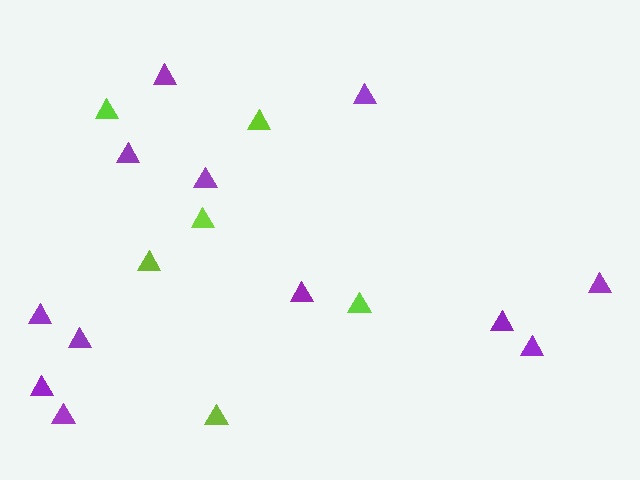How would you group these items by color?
There are 2 groups: one group of lime triangles (6) and one group of purple triangles (12).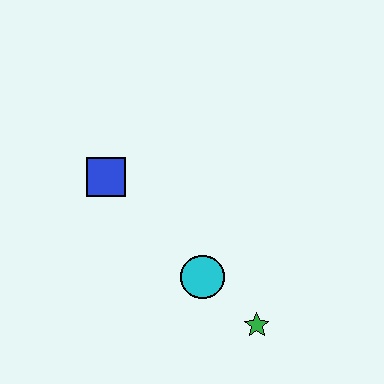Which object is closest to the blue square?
The cyan circle is closest to the blue square.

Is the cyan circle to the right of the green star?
No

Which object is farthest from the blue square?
The green star is farthest from the blue square.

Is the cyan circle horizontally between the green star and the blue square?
Yes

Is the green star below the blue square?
Yes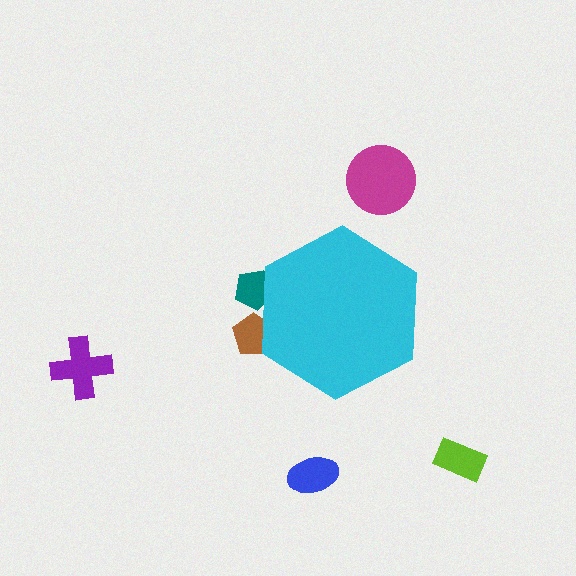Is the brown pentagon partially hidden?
Yes, the brown pentagon is partially hidden behind the cyan hexagon.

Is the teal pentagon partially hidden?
Yes, the teal pentagon is partially hidden behind the cyan hexagon.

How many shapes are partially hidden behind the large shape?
2 shapes are partially hidden.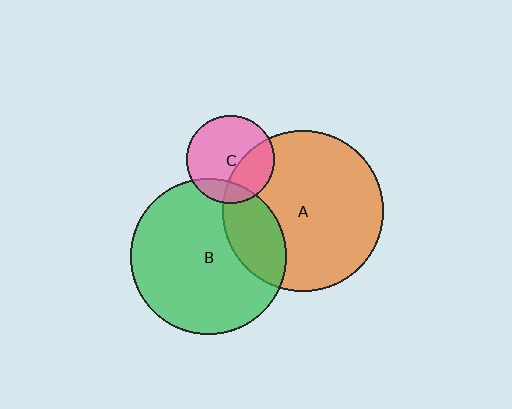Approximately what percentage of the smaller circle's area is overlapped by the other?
Approximately 15%.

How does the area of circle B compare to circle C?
Approximately 3.2 times.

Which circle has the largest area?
Circle A (orange).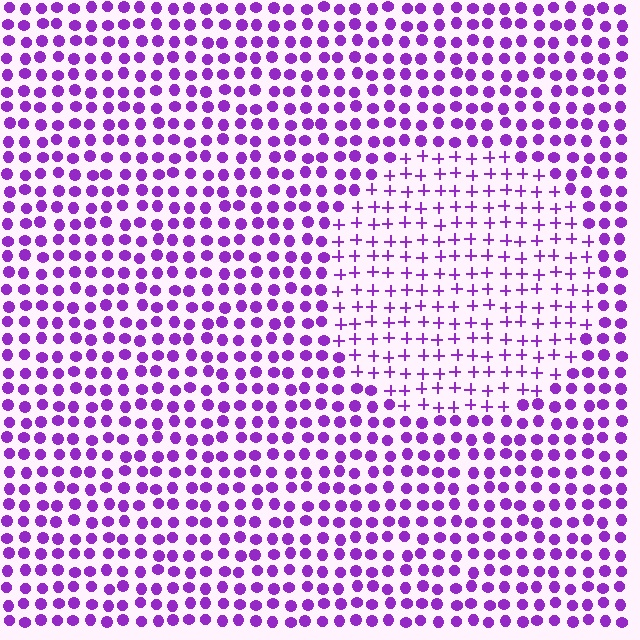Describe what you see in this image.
The image is filled with small purple elements arranged in a uniform grid. A circle-shaped region contains plus signs, while the surrounding area contains circles. The boundary is defined purely by the change in element shape.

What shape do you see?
I see a circle.